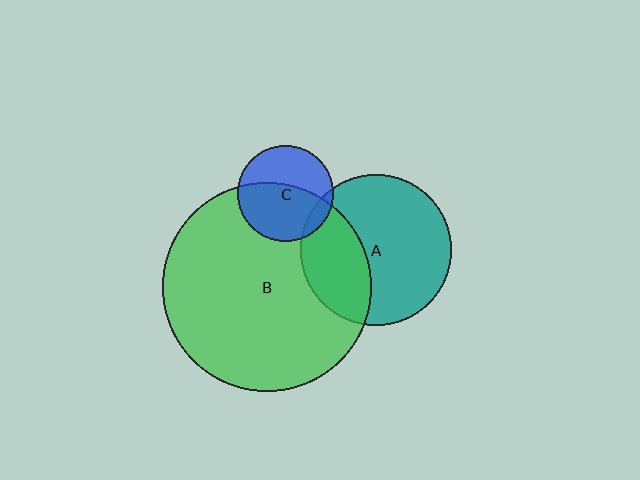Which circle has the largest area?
Circle B (green).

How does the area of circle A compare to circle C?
Approximately 2.4 times.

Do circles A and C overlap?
Yes.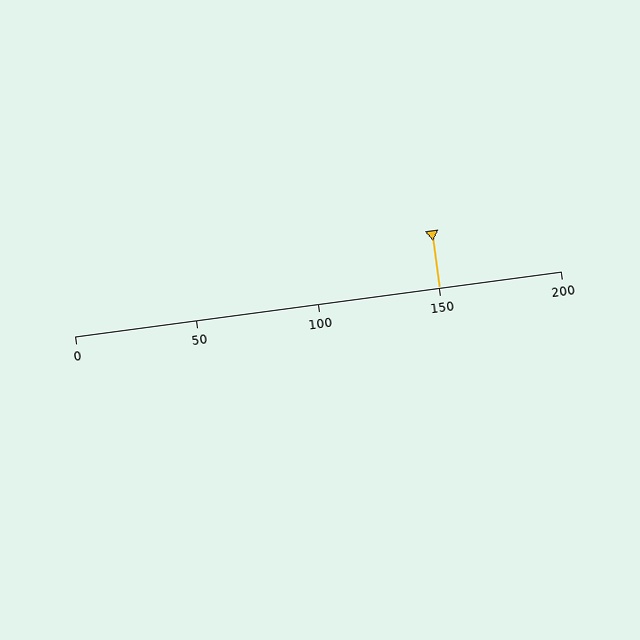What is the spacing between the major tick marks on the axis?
The major ticks are spaced 50 apart.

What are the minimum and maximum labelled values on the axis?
The axis runs from 0 to 200.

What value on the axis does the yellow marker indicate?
The marker indicates approximately 150.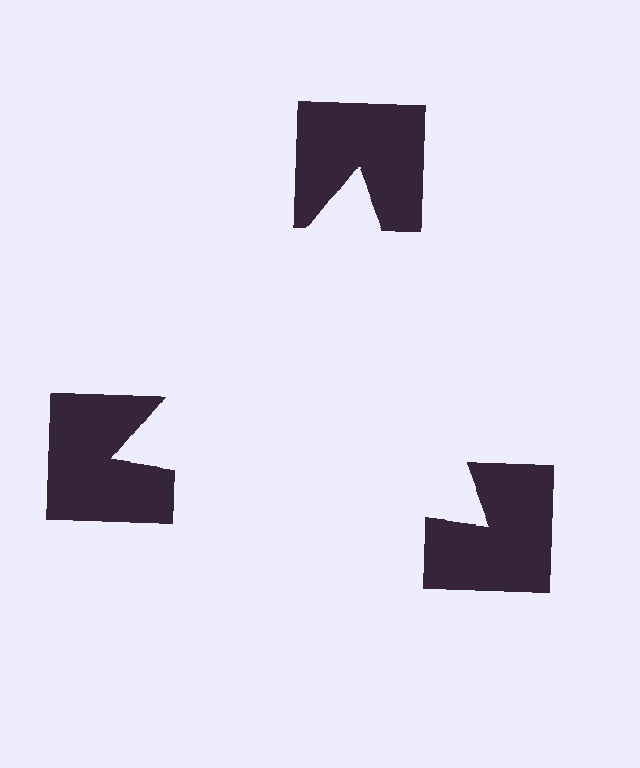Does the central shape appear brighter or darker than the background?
It typically appears slightly brighter than the background, even though no actual brightness change is drawn.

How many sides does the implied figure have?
3 sides.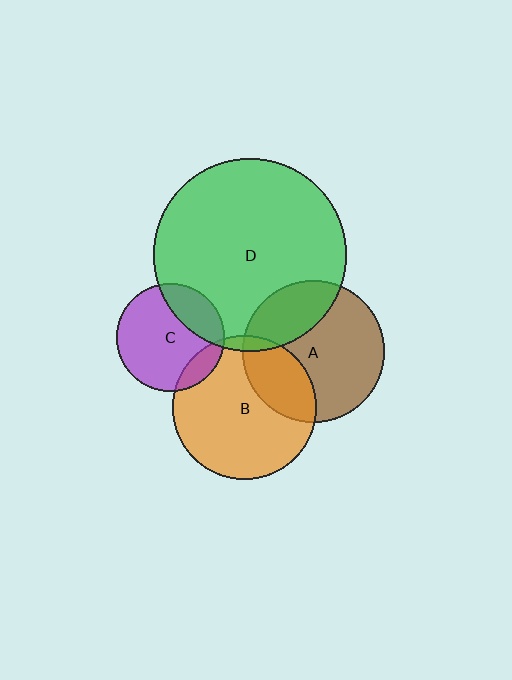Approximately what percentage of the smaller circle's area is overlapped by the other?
Approximately 10%.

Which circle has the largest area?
Circle D (green).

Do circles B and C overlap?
Yes.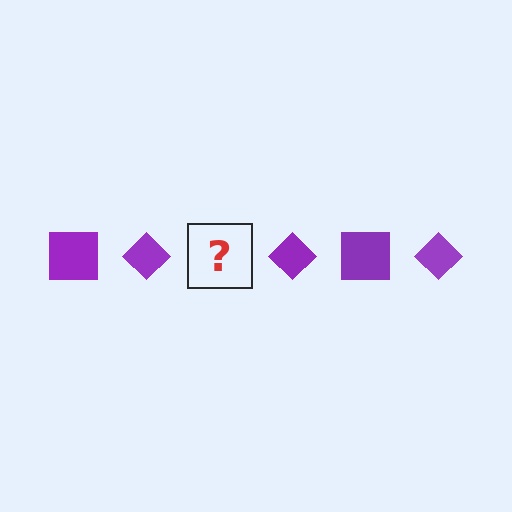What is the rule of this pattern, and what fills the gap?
The rule is that the pattern cycles through square, diamond shapes in purple. The gap should be filled with a purple square.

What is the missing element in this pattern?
The missing element is a purple square.